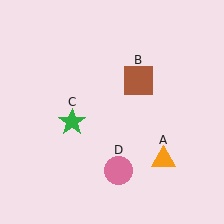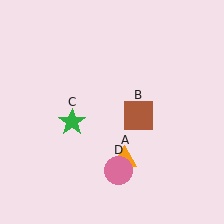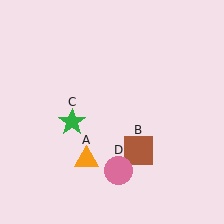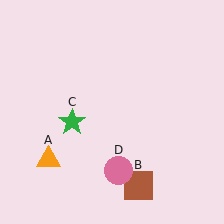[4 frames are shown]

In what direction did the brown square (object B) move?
The brown square (object B) moved down.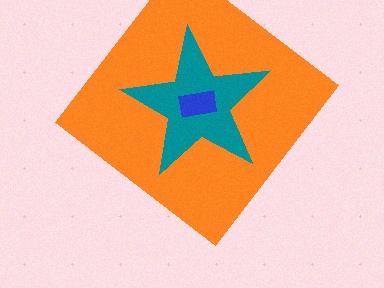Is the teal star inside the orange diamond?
Yes.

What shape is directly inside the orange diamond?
The teal star.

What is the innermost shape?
The blue rectangle.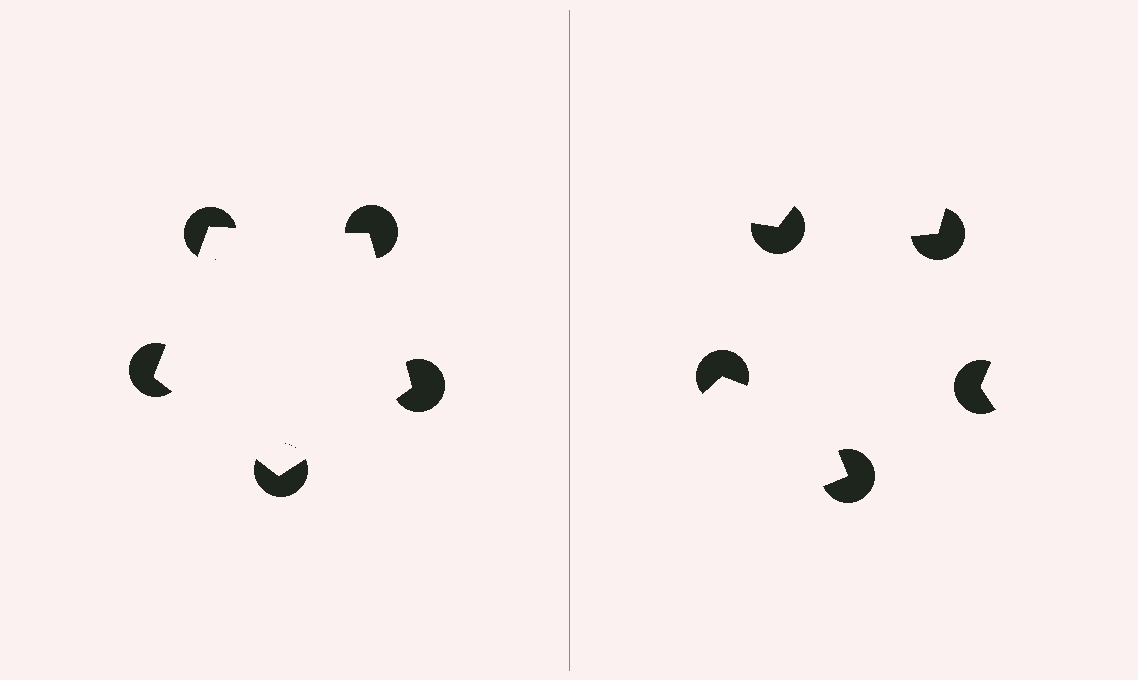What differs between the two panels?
The pac-man discs are positioned identically on both sides; only the wedge orientations differ. On the left they align to a pentagon; on the right they are misaligned.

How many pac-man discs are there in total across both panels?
10 — 5 on each side.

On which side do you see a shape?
An illusory pentagon appears on the left side. On the right side the wedge cuts are rotated, so no coherent shape forms.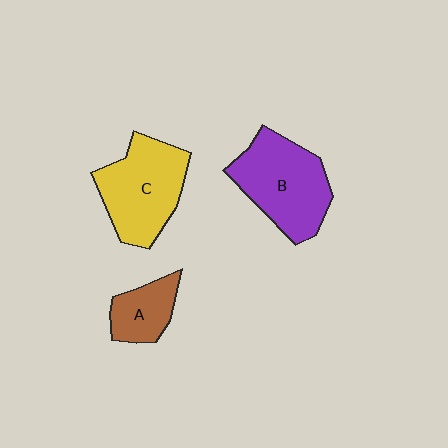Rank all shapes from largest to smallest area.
From largest to smallest: B (purple), C (yellow), A (brown).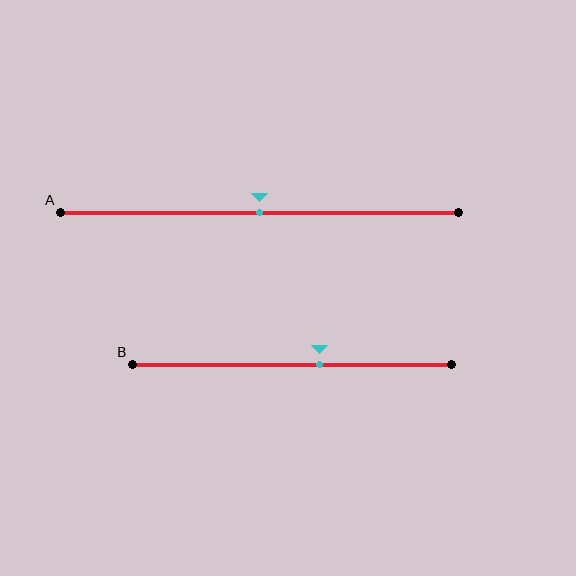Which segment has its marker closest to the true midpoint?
Segment A has its marker closest to the true midpoint.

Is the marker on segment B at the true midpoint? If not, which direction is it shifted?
No, the marker on segment B is shifted to the right by about 9% of the segment length.